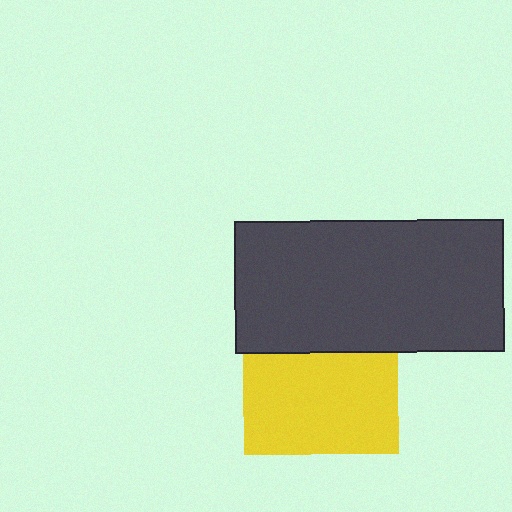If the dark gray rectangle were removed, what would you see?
You would see the complete yellow square.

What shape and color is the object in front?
The object in front is a dark gray rectangle.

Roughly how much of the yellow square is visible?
Most of it is visible (roughly 65%).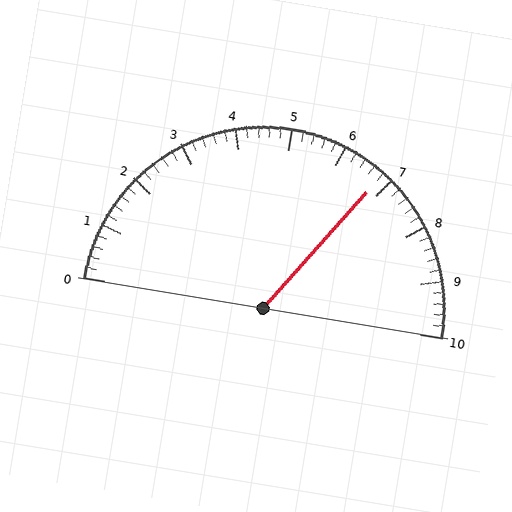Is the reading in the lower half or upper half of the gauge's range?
The reading is in the upper half of the range (0 to 10).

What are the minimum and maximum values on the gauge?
The gauge ranges from 0 to 10.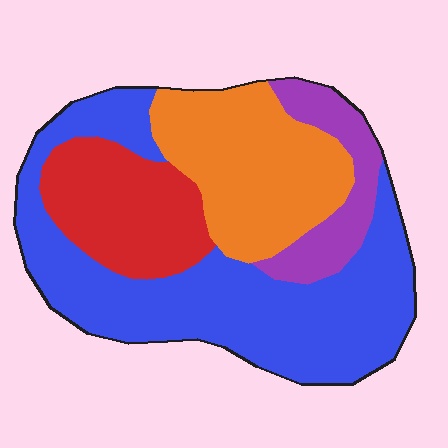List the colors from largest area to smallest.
From largest to smallest: blue, orange, red, purple.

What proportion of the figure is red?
Red takes up about one sixth (1/6) of the figure.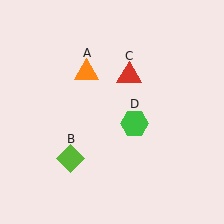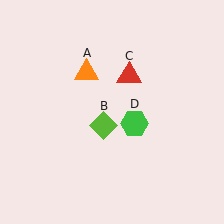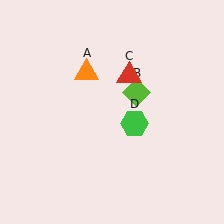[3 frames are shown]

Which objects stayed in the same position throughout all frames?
Orange triangle (object A) and red triangle (object C) and green hexagon (object D) remained stationary.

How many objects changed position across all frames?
1 object changed position: lime diamond (object B).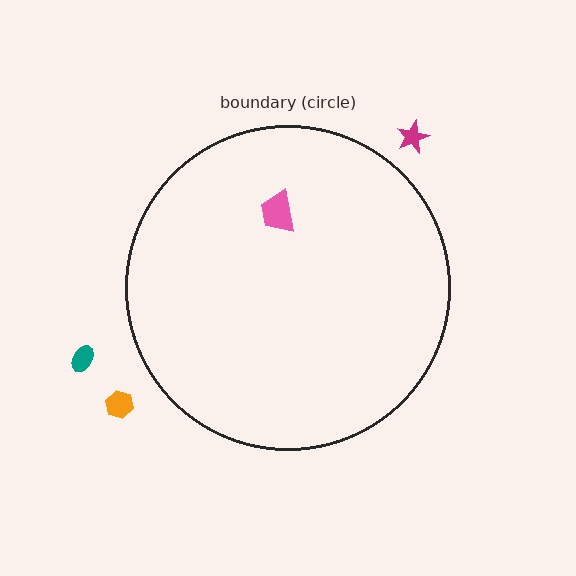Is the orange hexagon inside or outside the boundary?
Outside.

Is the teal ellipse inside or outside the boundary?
Outside.